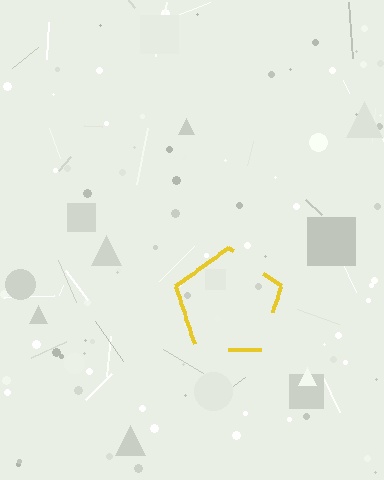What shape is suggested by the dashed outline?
The dashed outline suggests a pentagon.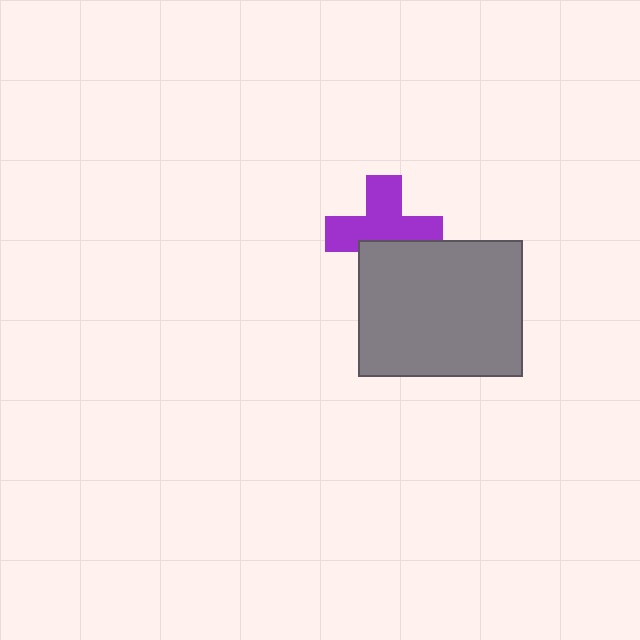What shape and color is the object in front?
The object in front is a gray rectangle.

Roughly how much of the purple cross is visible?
About half of it is visible (roughly 65%).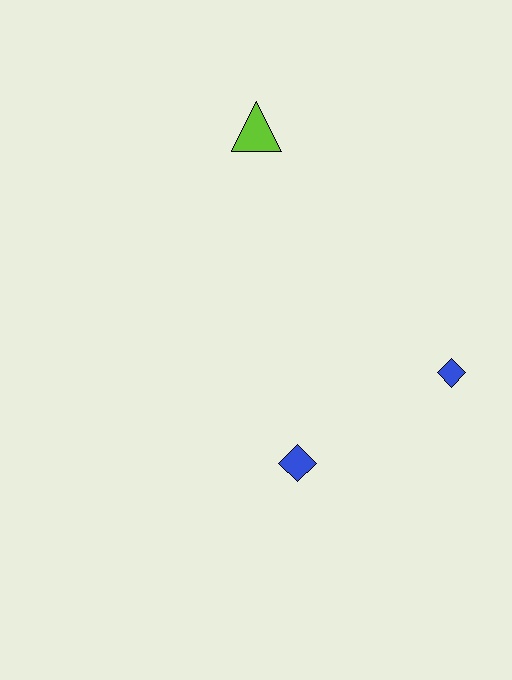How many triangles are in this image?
There is 1 triangle.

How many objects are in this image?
There are 3 objects.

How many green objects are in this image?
There are no green objects.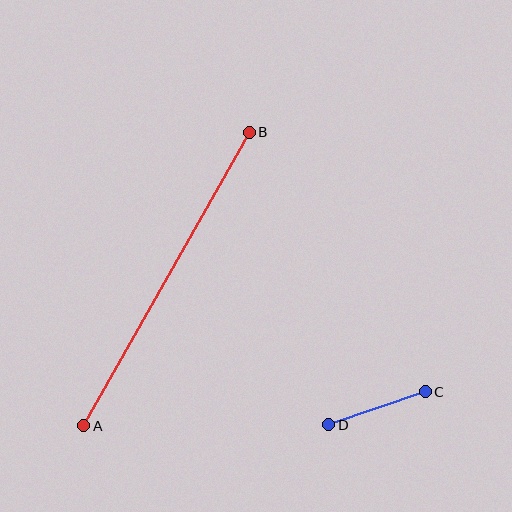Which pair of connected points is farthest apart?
Points A and B are farthest apart.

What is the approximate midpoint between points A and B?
The midpoint is at approximately (166, 279) pixels.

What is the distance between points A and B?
The distance is approximately 337 pixels.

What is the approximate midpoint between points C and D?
The midpoint is at approximately (377, 408) pixels.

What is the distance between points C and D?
The distance is approximately 102 pixels.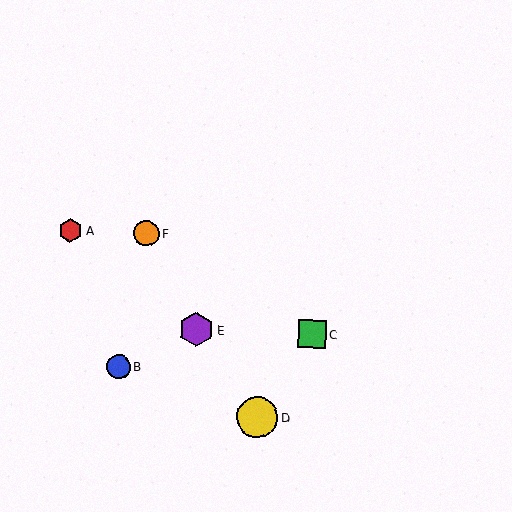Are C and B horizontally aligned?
No, C is at y≈334 and B is at y≈367.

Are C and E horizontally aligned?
Yes, both are at y≈334.